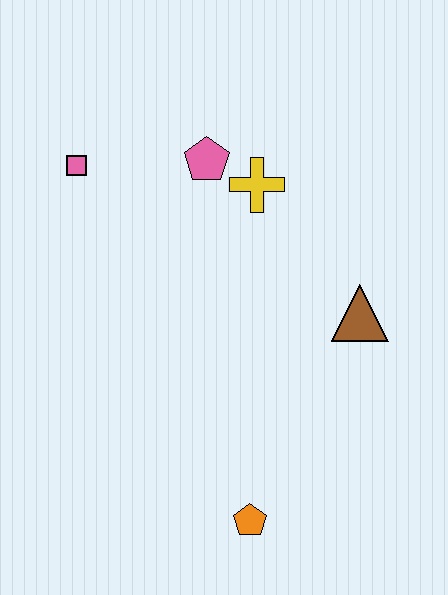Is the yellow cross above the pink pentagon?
No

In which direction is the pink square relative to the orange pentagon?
The pink square is above the orange pentagon.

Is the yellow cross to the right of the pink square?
Yes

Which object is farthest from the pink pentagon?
The orange pentagon is farthest from the pink pentagon.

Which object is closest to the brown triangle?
The yellow cross is closest to the brown triangle.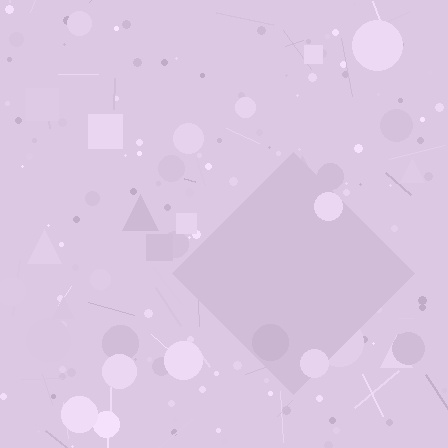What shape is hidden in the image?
A diamond is hidden in the image.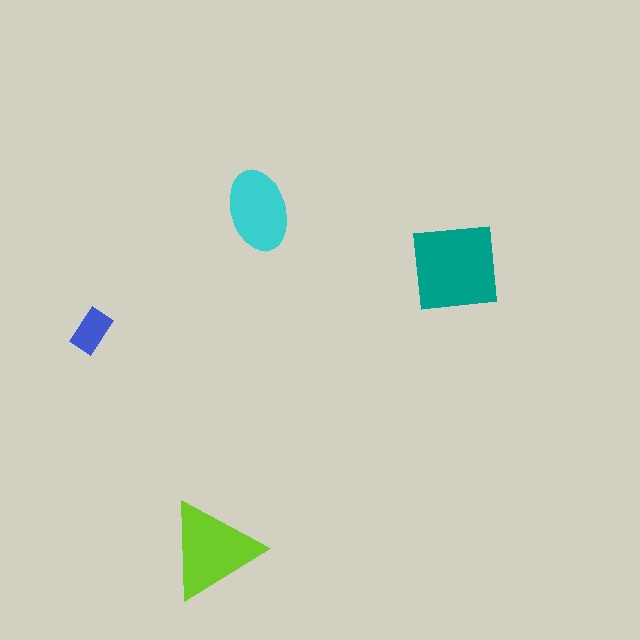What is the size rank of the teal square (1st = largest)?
1st.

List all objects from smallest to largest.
The blue rectangle, the cyan ellipse, the lime triangle, the teal square.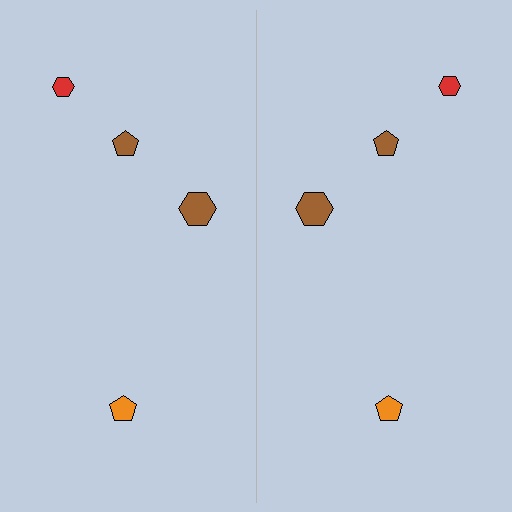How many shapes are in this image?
There are 8 shapes in this image.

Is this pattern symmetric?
Yes, this pattern has bilateral (reflection) symmetry.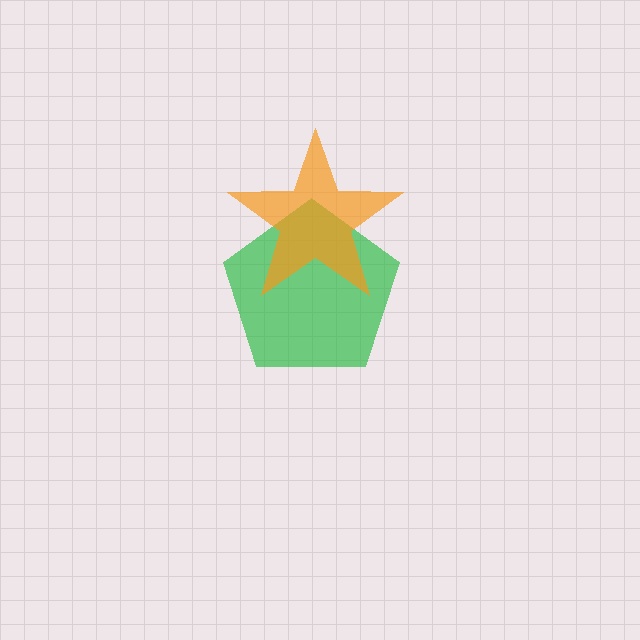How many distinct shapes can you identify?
There are 2 distinct shapes: a green pentagon, an orange star.